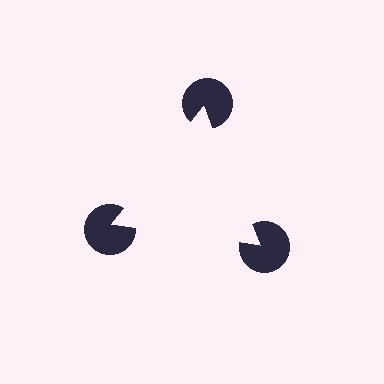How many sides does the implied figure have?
3 sides.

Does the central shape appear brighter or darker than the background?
It typically appears slightly brighter than the background, even though no actual brightness change is drawn.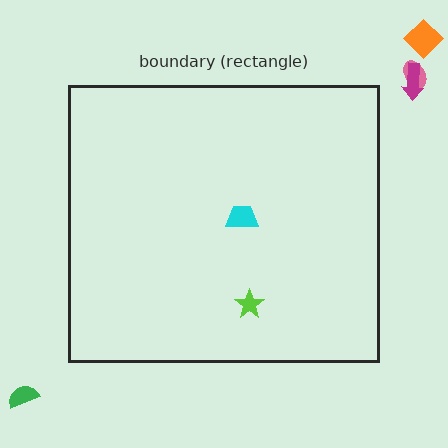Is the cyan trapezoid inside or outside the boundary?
Inside.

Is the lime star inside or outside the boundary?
Inside.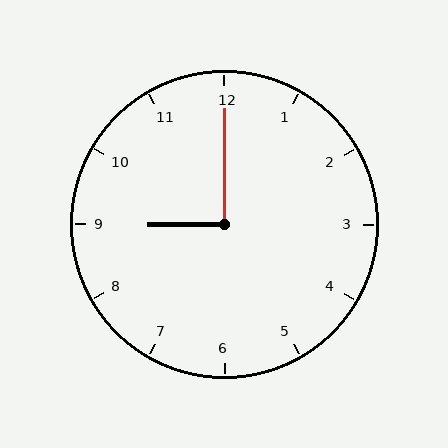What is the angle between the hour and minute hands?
Approximately 90 degrees.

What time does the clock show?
9:00.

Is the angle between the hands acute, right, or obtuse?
It is right.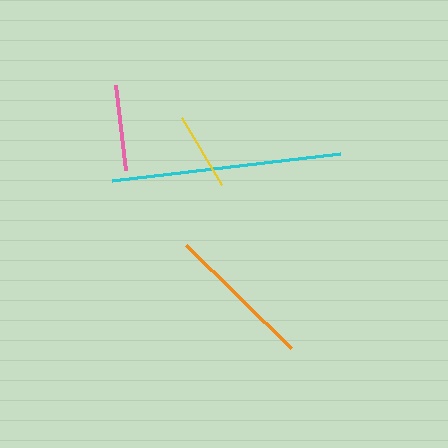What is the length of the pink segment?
The pink segment is approximately 86 pixels long.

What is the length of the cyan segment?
The cyan segment is approximately 230 pixels long.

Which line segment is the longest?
The cyan line is the longest at approximately 230 pixels.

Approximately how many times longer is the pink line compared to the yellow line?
The pink line is approximately 1.1 times the length of the yellow line.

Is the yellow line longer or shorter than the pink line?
The pink line is longer than the yellow line.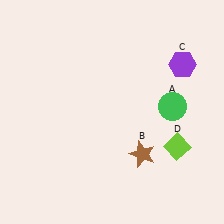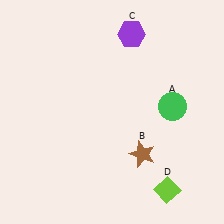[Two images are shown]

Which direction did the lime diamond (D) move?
The lime diamond (D) moved down.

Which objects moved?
The objects that moved are: the purple hexagon (C), the lime diamond (D).